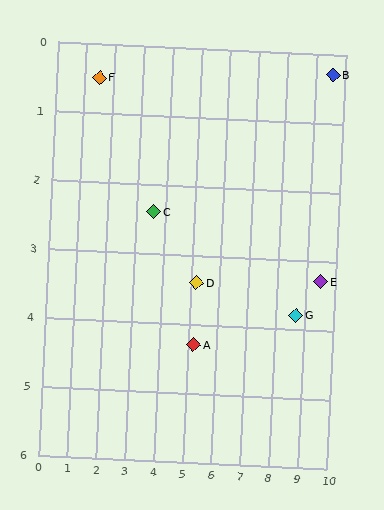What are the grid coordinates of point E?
Point E is at approximately (9.5, 3.3).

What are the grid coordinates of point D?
Point D is at approximately (5.2, 3.4).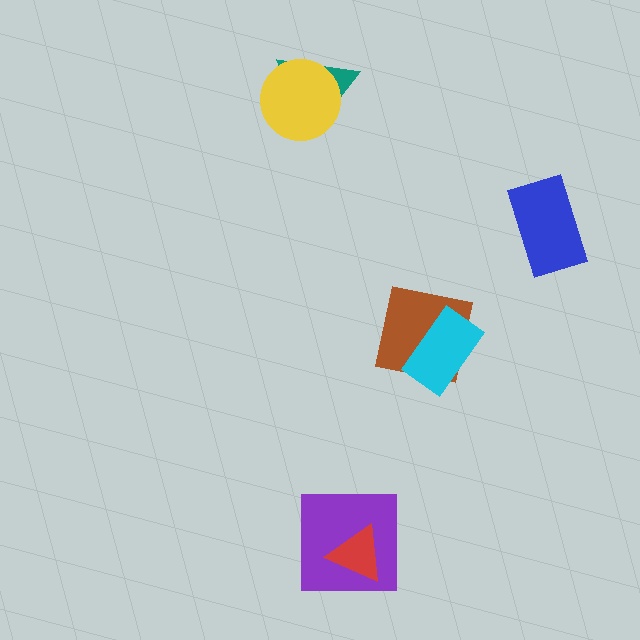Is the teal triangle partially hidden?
Yes, it is partially covered by another shape.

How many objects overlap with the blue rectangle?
0 objects overlap with the blue rectangle.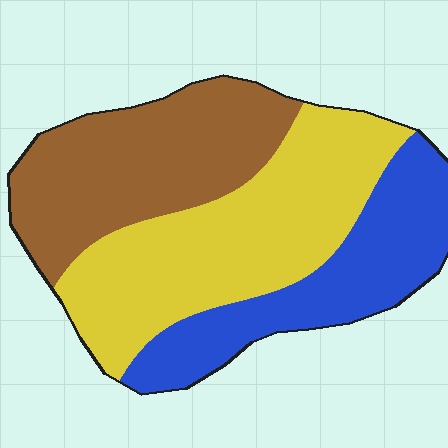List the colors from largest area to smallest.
From largest to smallest: yellow, brown, blue.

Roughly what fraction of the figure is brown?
Brown covers roughly 35% of the figure.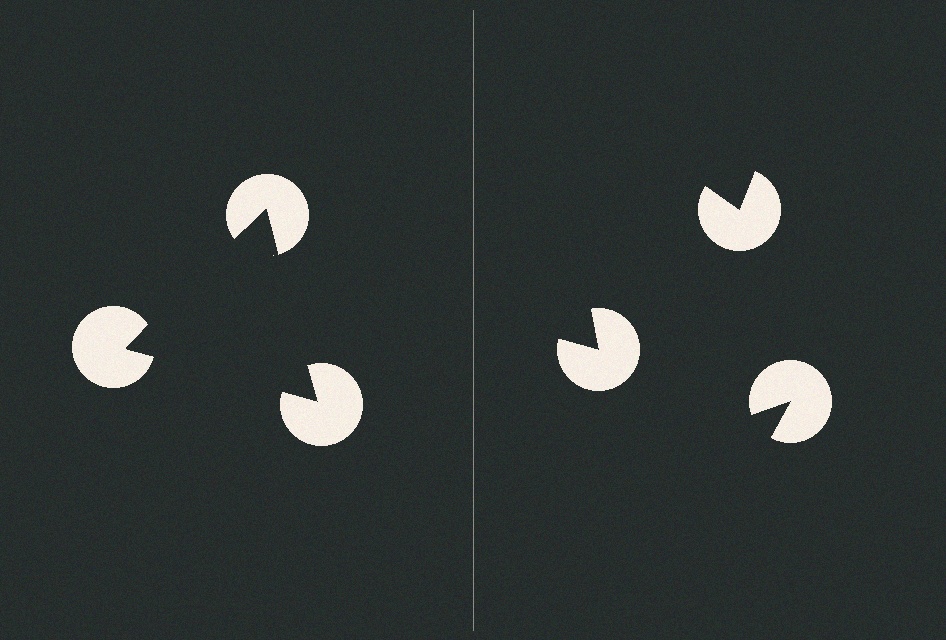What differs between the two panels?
The pac-man discs are positioned identically on both sides; only the wedge orientations differ. On the left they align to a triangle; on the right they are misaligned.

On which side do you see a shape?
An illusory triangle appears on the left side. On the right side the wedge cuts are rotated, so no coherent shape forms.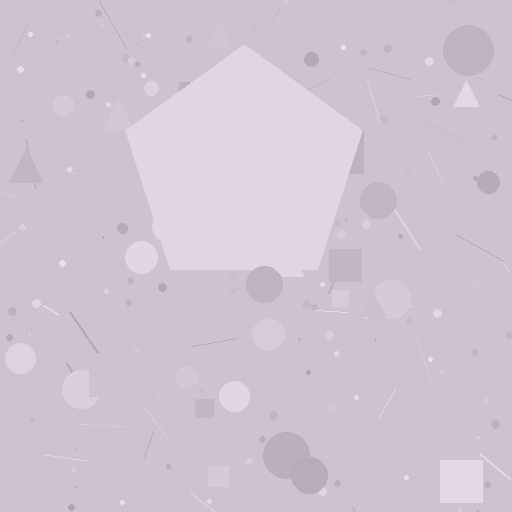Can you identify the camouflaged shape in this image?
The camouflaged shape is a pentagon.